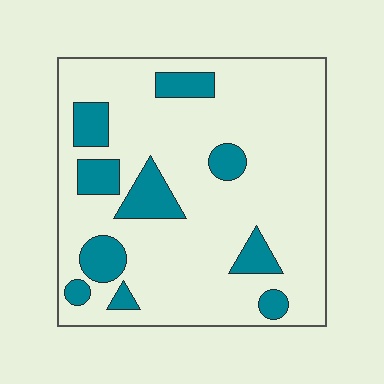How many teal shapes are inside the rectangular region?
10.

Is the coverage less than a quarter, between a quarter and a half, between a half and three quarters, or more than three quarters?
Less than a quarter.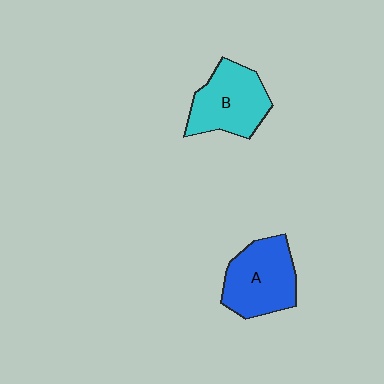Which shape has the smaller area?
Shape B (cyan).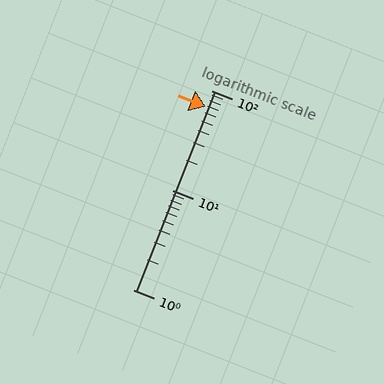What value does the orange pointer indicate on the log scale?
The pointer indicates approximately 69.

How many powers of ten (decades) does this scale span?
The scale spans 2 decades, from 1 to 100.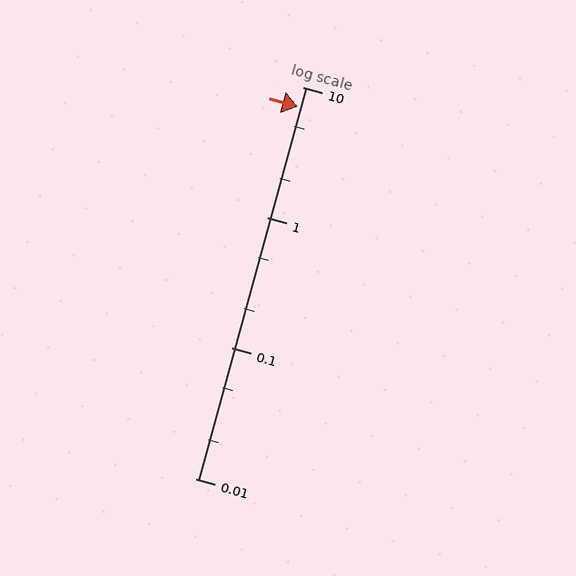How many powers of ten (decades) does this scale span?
The scale spans 3 decades, from 0.01 to 10.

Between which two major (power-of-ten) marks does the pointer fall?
The pointer is between 1 and 10.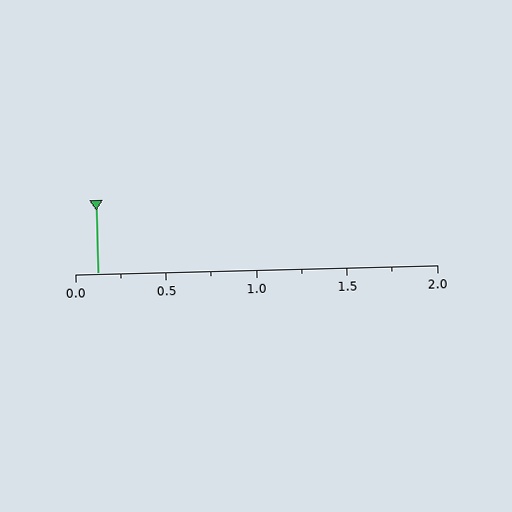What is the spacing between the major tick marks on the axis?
The major ticks are spaced 0.5 apart.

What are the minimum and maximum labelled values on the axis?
The axis runs from 0.0 to 2.0.